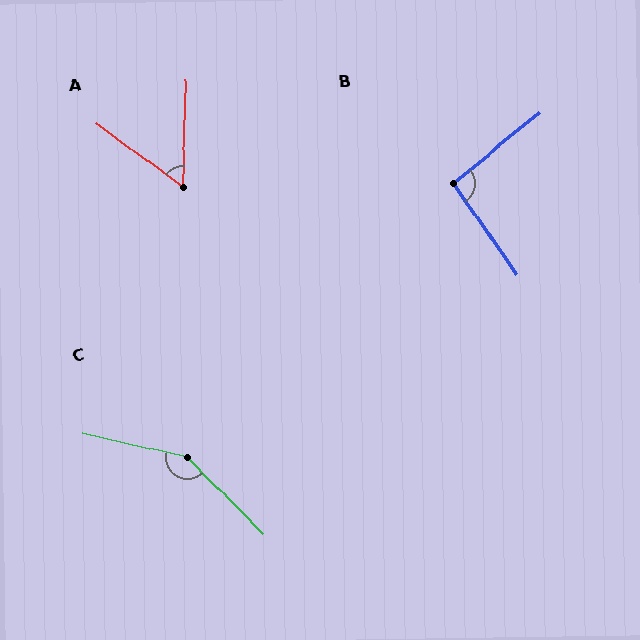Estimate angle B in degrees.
Approximately 94 degrees.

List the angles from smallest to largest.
A (55°), B (94°), C (147°).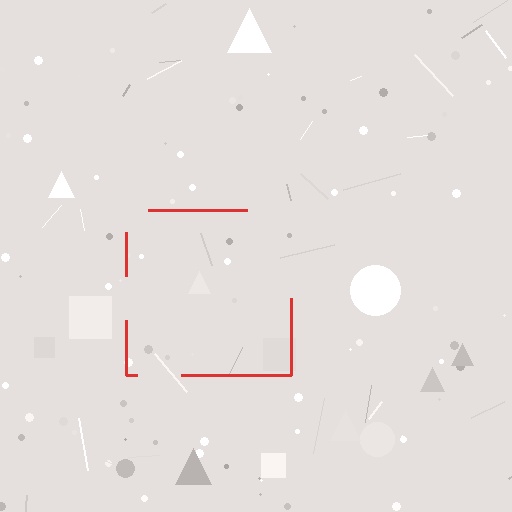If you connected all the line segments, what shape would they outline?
They would outline a square.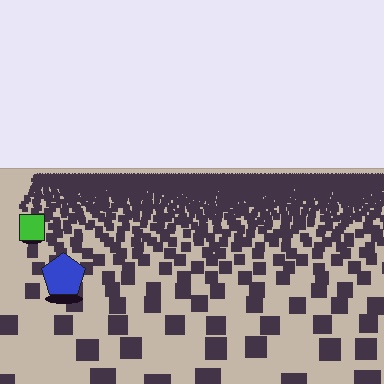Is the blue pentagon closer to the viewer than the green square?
Yes. The blue pentagon is closer — you can tell from the texture gradient: the ground texture is coarser near it.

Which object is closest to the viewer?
The blue pentagon is closest. The texture marks near it are larger and more spread out.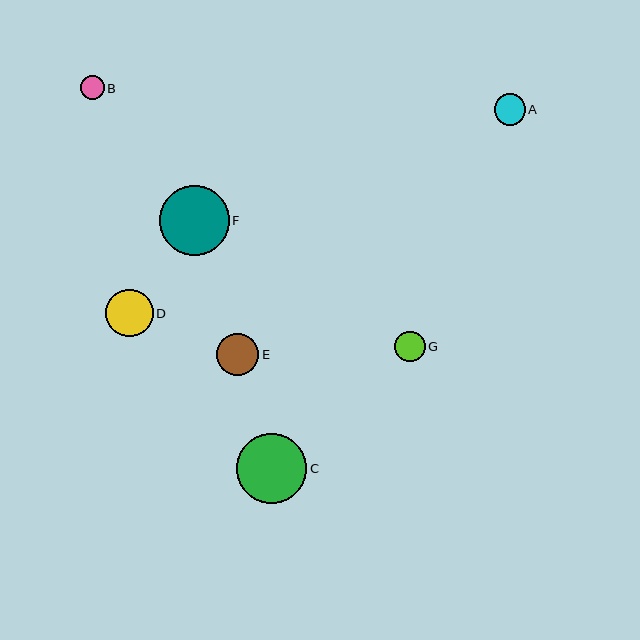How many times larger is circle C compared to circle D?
Circle C is approximately 1.5 times the size of circle D.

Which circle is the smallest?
Circle B is the smallest with a size of approximately 24 pixels.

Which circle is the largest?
Circle F is the largest with a size of approximately 70 pixels.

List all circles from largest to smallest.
From largest to smallest: F, C, D, E, A, G, B.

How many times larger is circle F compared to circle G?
Circle F is approximately 2.3 times the size of circle G.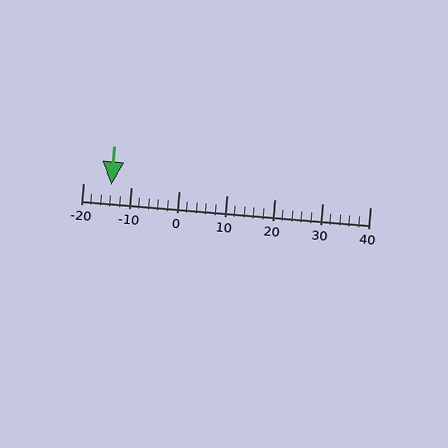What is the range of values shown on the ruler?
The ruler shows values from -20 to 40.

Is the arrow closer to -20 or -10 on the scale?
The arrow is closer to -10.